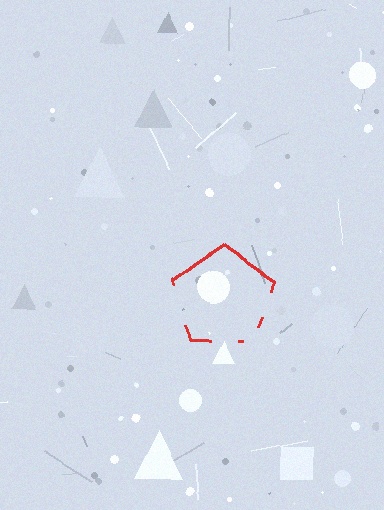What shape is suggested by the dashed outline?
The dashed outline suggests a pentagon.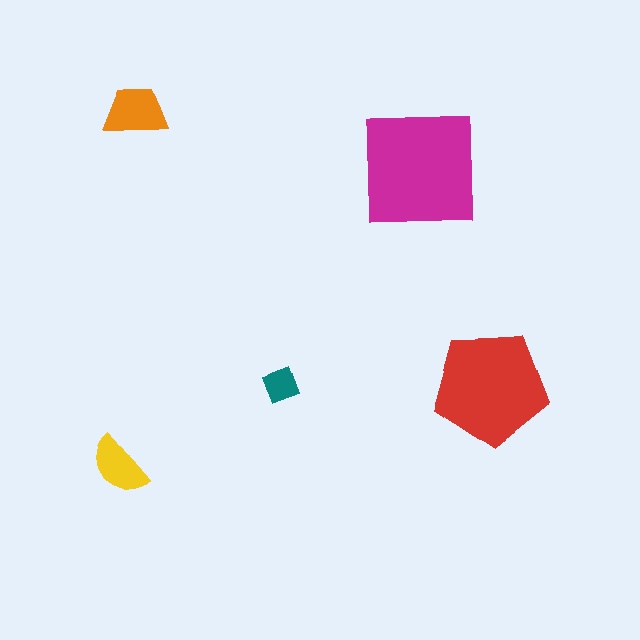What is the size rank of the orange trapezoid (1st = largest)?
3rd.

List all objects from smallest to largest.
The teal diamond, the yellow semicircle, the orange trapezoid, the red pentagon, the magenta square.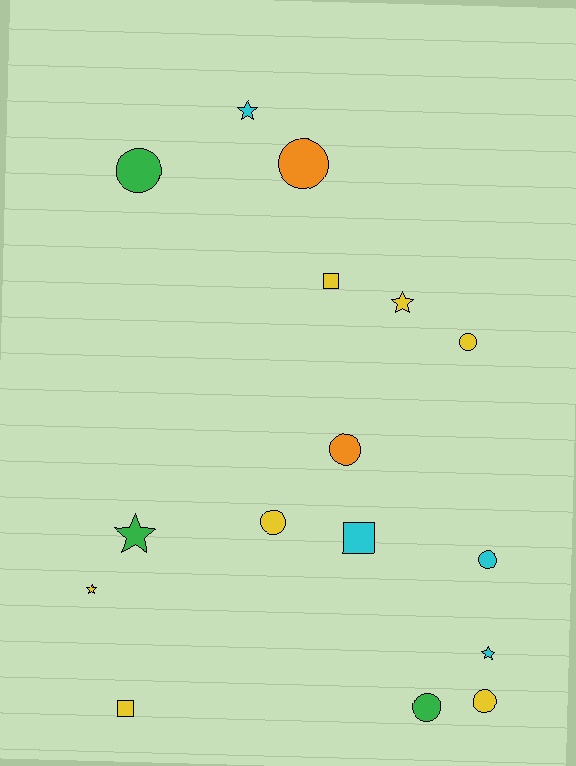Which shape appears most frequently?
Circle, with 8 objects.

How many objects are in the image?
There are 16 objects.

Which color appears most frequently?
Yellow, with 7 objects.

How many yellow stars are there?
There are 2 yellow stars.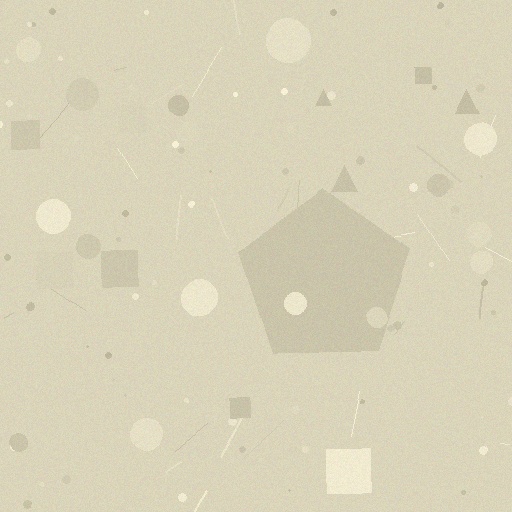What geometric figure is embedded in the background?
A pentagon is embedded in the background.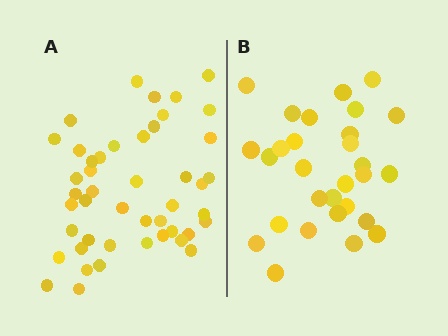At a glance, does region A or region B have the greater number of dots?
Region A (the left region) has more dots.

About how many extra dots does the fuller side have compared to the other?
Region A has approximately 15 more dots than region B.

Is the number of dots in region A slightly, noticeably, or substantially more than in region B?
Region A has substantially more. The ratio is roughly 1.6 to 1.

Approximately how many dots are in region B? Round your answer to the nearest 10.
About 30 dots. (The exact count is 29, which rounds to 30.)